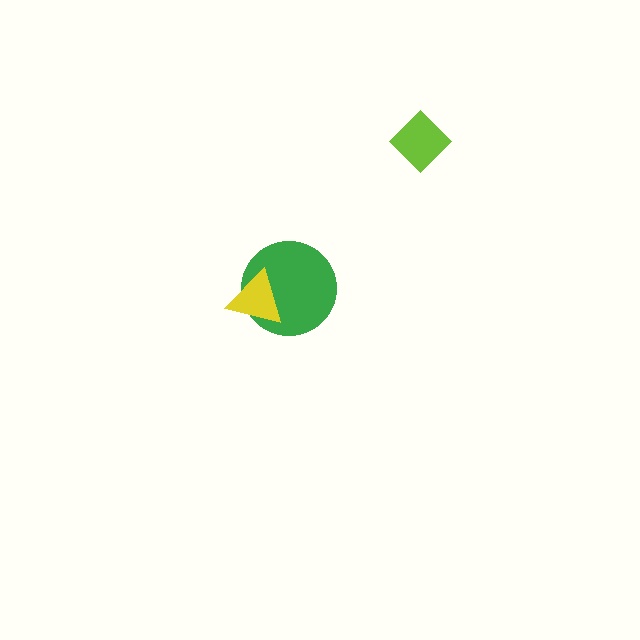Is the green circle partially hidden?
Yes, it is partially covered by another shape.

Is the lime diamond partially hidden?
No, no other shape covers it.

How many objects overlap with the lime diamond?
0 objects overlap with the lime diamond.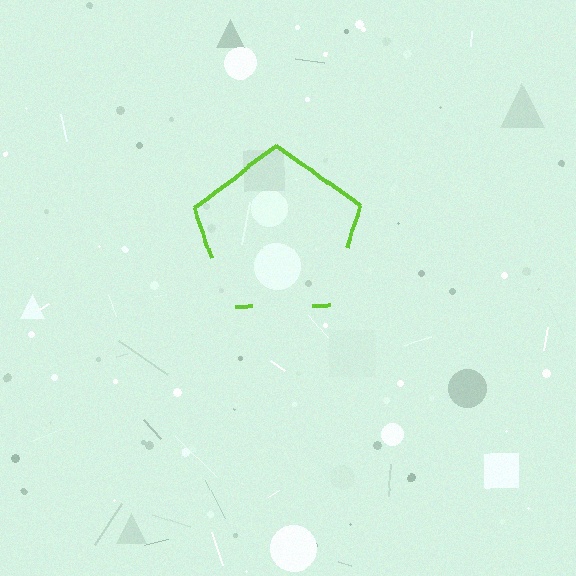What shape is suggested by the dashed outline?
The dashed outline suggests a pentagon.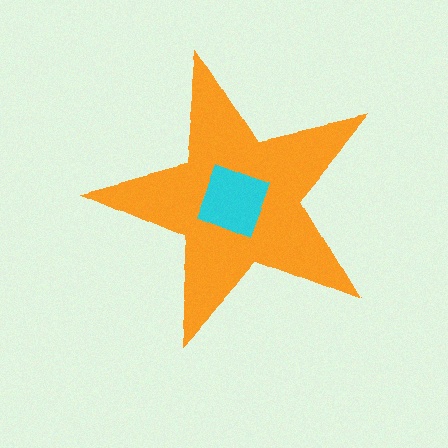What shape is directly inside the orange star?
The cyan square.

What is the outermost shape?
The orange star.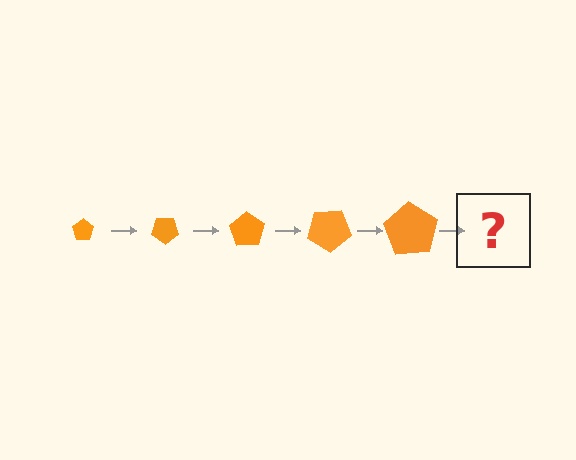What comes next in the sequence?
The next element should be a pentagon, larger than the previous one and rotated 175 degrees from the start.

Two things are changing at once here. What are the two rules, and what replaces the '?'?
The two rules are that the pentagon grows larger each step and it rotates 35 degrees each step. The '?' should be a pentagon, larger than the previous one and rotated 175 degrees from the start.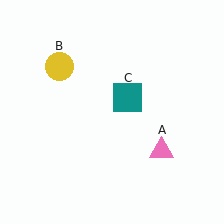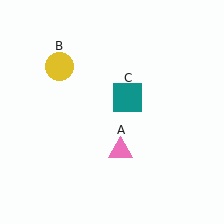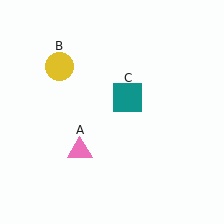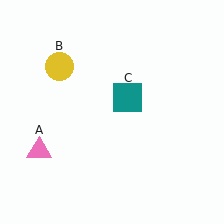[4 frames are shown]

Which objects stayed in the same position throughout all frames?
Yellow circle (object B) and teal square (object C) remained stationary.